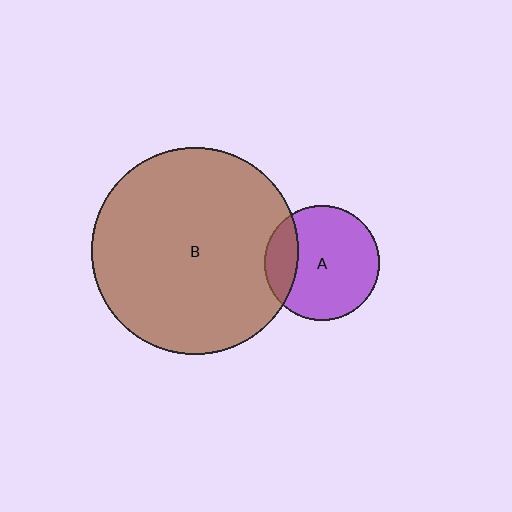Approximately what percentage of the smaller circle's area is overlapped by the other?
Approximately 20%.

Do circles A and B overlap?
Yes.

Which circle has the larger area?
Circle B (brown).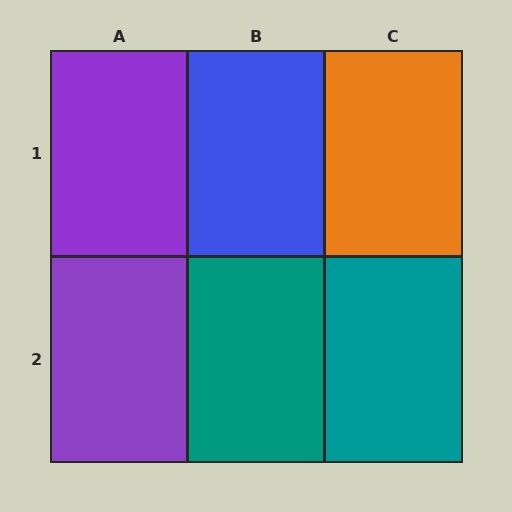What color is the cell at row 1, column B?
Blue.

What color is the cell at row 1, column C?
Orange.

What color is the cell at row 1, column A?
Purple.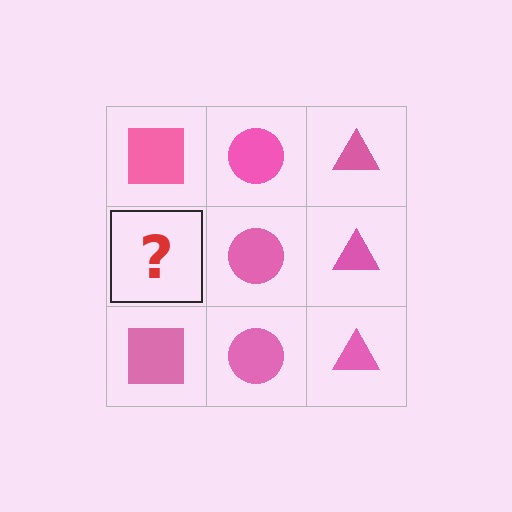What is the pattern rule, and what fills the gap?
The rule is that each column has a consistent shape. The gap should be filled with a pink square.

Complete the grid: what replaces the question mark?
The question mark should be replaced with a pink square.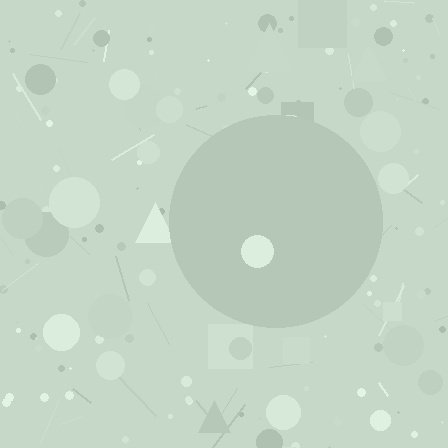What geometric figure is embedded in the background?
A circle is embedded in the background.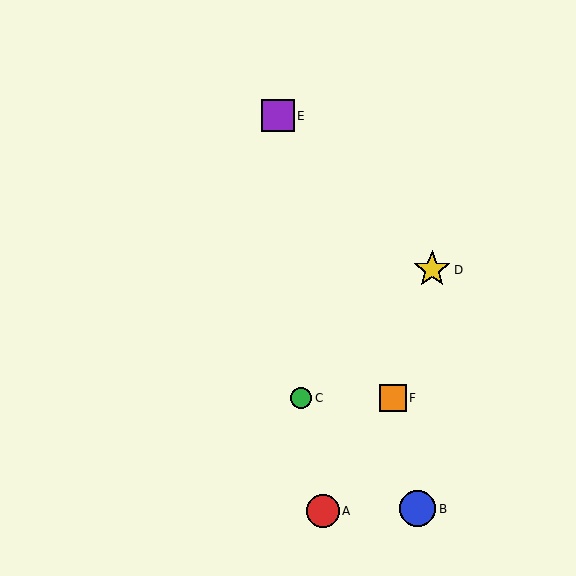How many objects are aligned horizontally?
2 objects (C, F) are aligned horizontally.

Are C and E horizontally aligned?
No, C is at y≈398 and E is at y≈116.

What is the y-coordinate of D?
Object D is at y≈270.